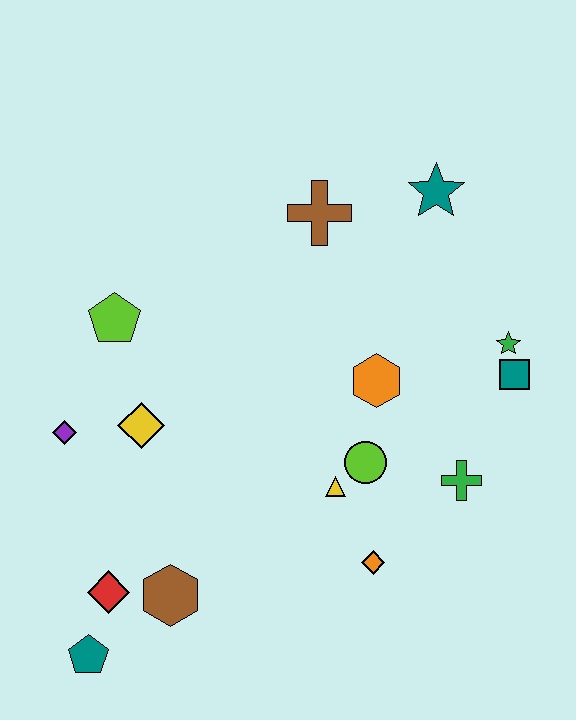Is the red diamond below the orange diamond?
Yes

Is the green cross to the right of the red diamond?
Yes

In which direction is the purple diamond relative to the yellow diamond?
The purple diamond is to the left of the yellow diamond.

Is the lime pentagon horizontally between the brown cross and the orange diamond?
No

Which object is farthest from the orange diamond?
The teal star is farthest from the orange diamond.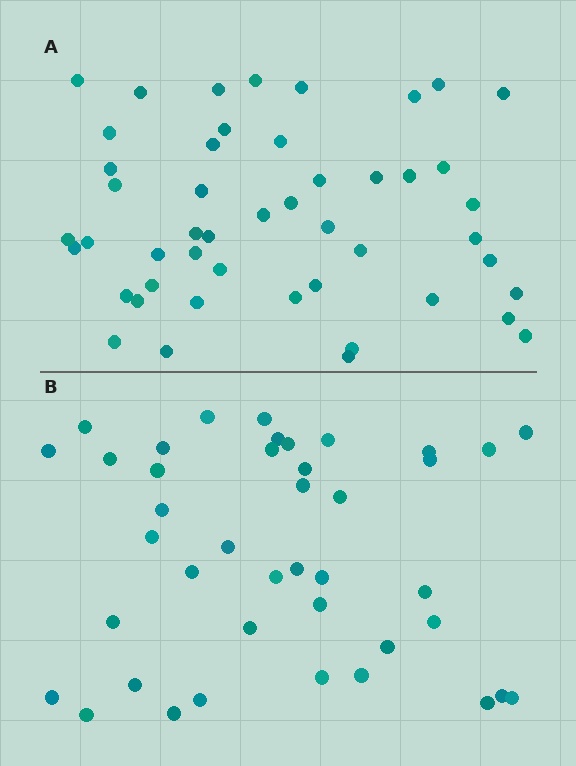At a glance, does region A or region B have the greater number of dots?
Region A (the top region) has more dots.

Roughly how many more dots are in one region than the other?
Region A has roughly 8 or so more dots than region B.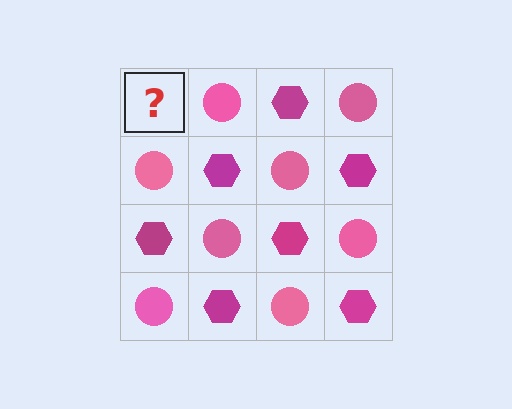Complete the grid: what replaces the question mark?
The question mark should be replaced with a magenta hexagon.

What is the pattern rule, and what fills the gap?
The rule is that it alternates magenta hexagon and pink circle in a checkerboard pattern. The gap should be filled with a magenta hexagon.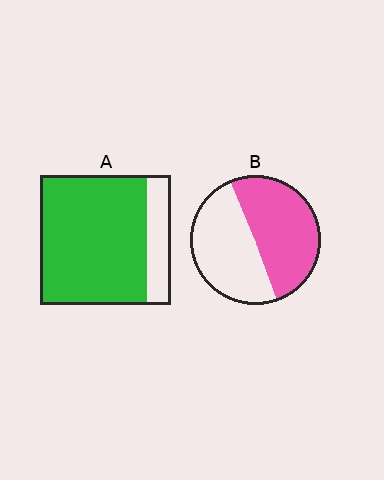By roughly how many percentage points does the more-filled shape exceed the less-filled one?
By roughly 30 percentage points (A over B).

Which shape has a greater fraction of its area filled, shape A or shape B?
Shape A.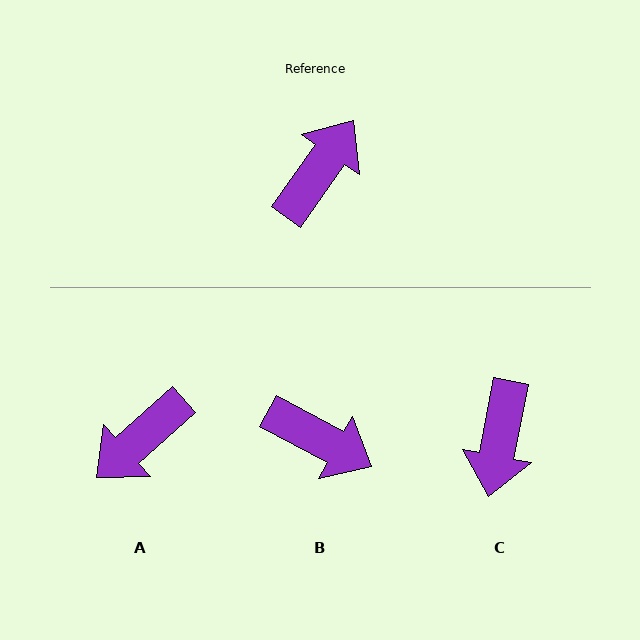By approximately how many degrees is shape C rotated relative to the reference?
Approximately 156 degrees clockwise.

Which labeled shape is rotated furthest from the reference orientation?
A, about 167 degrees away.